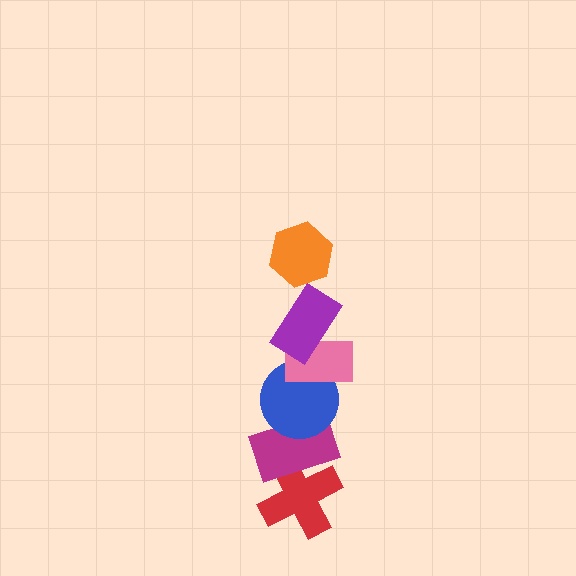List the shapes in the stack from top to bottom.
From top to bottom: the orange hexagon, the purple rectangle, the pink rectangle, the blue circle, the magenta rectangle, the red cross.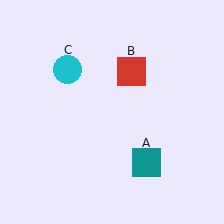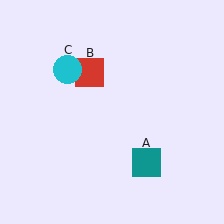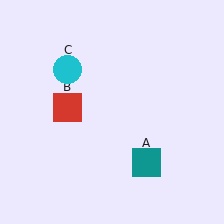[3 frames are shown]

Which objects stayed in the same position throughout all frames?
Teal square (object A) and cyan circle (object C) remained stationary.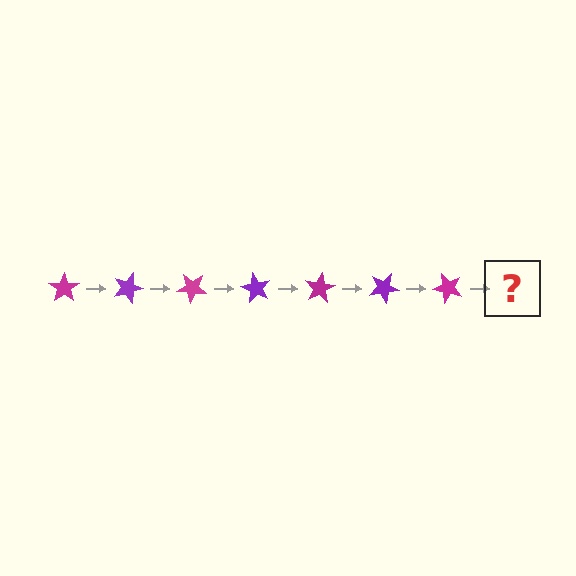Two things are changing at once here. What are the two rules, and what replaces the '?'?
The two rules are that it rotates 20 degrees each step and the color cycles through magenta and purple. The '?' should be a purple star, rotated 140 degrees from the start.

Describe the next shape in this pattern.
It should be a purple star, rotated 140 degrees from the start.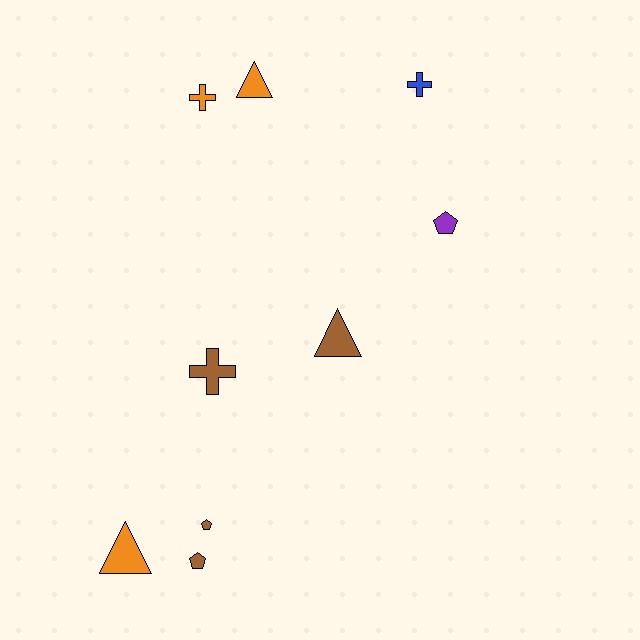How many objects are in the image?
There are 9 objects.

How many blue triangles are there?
There are no blue triangles.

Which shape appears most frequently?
Triangle, with 3 objects.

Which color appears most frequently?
Brown, with 4 objects.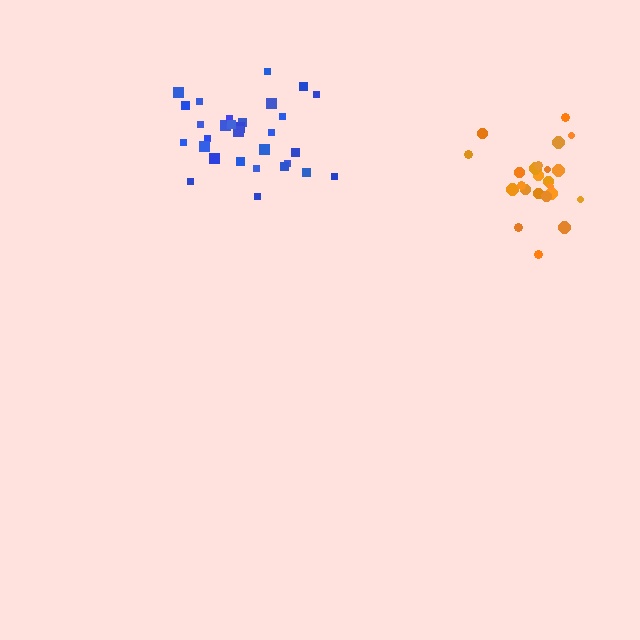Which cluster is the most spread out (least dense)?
Blue.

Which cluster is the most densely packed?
Orange.